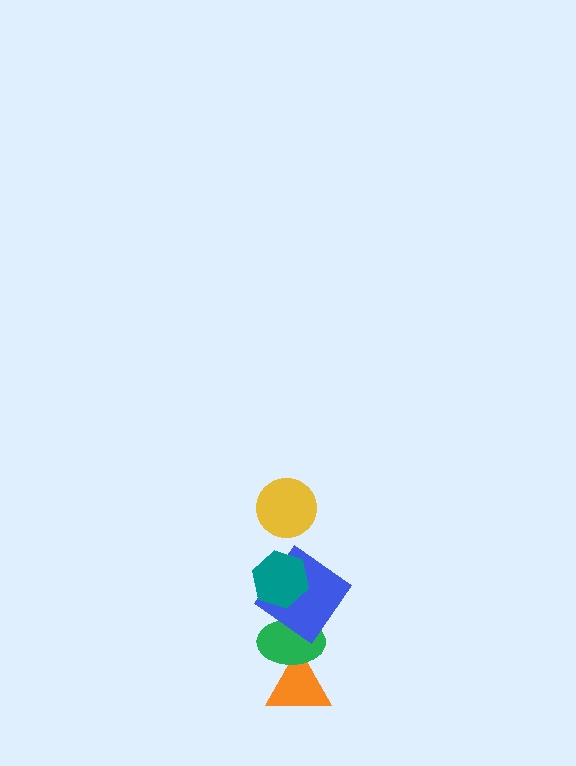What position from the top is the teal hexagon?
The teal hexagon is 2nd from the top.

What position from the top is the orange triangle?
The orange triangle is 5th from the top.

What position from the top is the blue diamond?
The blue diamond is 3rd from the top.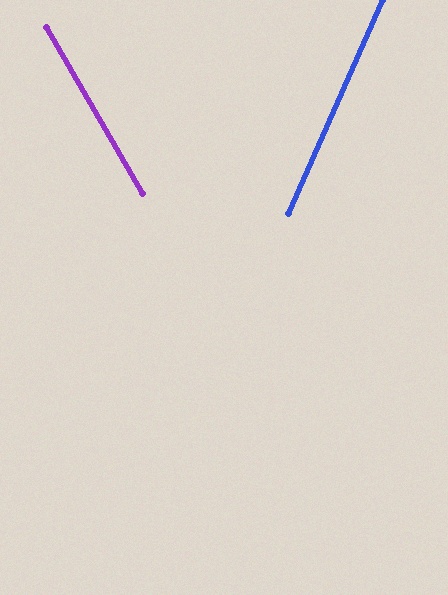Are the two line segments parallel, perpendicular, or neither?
Neither parallel nor perpendicular — they differ by about 54°.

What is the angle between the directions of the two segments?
Approximately 54 degrees.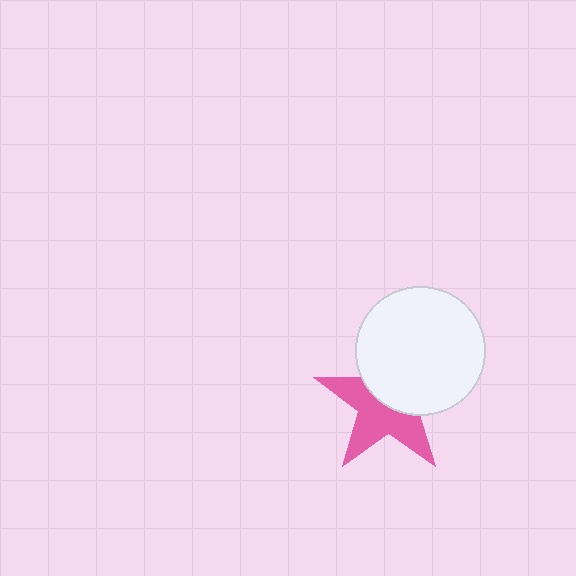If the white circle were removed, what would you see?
You would see the complete pink star.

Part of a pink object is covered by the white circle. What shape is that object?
It is a star.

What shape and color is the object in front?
The object in front is a white circle.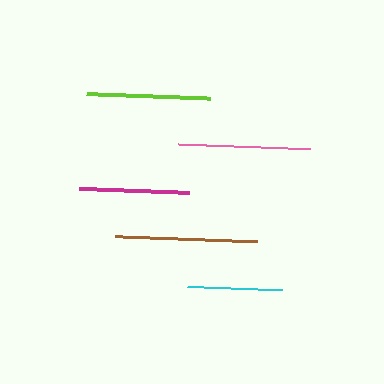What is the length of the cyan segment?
The cyan segment is approximately 96 pixels long.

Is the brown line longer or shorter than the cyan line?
The brown line is longer than the cyan line.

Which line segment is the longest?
The brown line is the longest at approximately 142 pixels.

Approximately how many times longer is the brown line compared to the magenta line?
The brown line is approximately 1.3 times the length of the magenta line.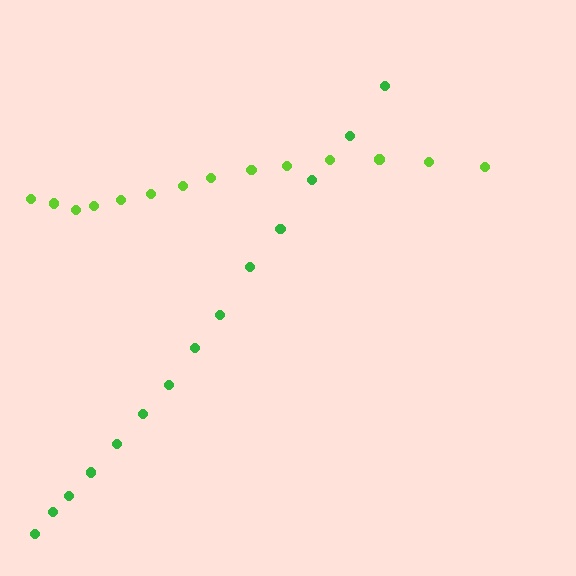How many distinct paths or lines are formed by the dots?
There are 2 distinct paths.